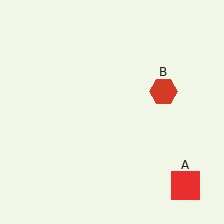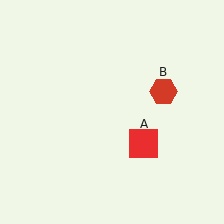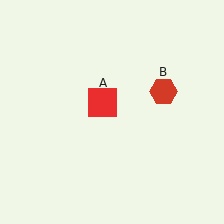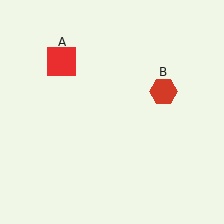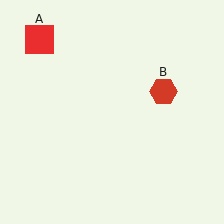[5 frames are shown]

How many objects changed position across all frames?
1 object changed position: red square (object A).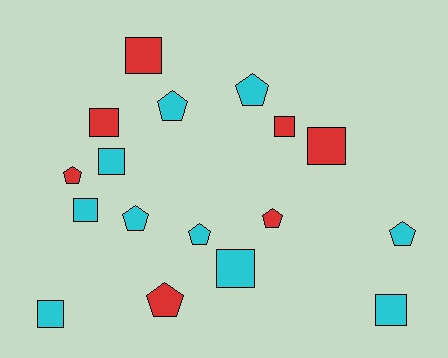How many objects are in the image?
There are 17 objects.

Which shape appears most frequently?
Square, with 9 objects.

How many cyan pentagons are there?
There are 5 cyan pentagons.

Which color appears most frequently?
Cyan, with 10 objects.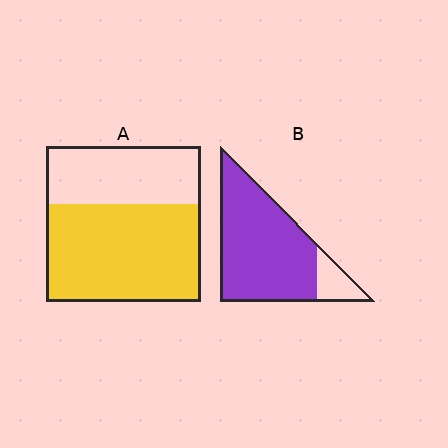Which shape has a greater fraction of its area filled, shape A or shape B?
Shape B.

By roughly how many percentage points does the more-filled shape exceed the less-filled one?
By roughly 25 percentage points (B over A).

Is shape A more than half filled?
Yes.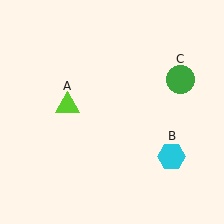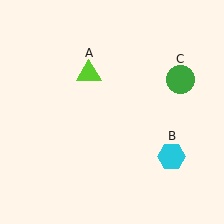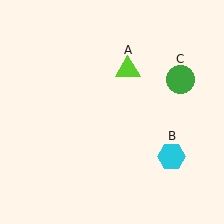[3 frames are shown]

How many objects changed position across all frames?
1 object changed position: lime triangle (object A).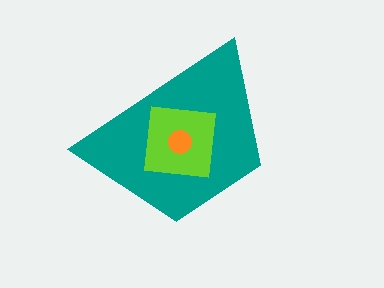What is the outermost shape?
The teal trapezoid.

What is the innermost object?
The orange circle.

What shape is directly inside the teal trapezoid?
The lime square.